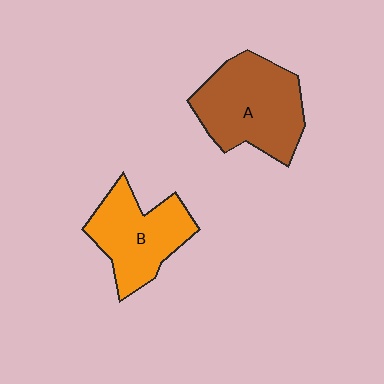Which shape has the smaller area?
Shape B (orange).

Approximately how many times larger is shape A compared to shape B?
Approximately 1.2 times.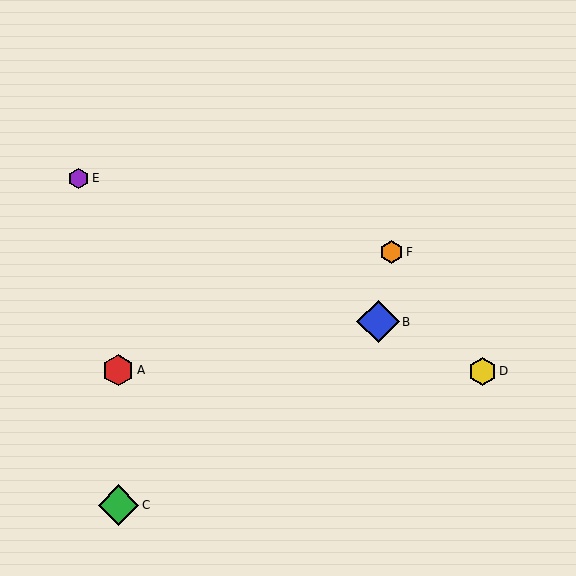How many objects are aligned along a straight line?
3 objects (B, D, E) are aligned along a straight line.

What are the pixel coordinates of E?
Object E is at (79, 178).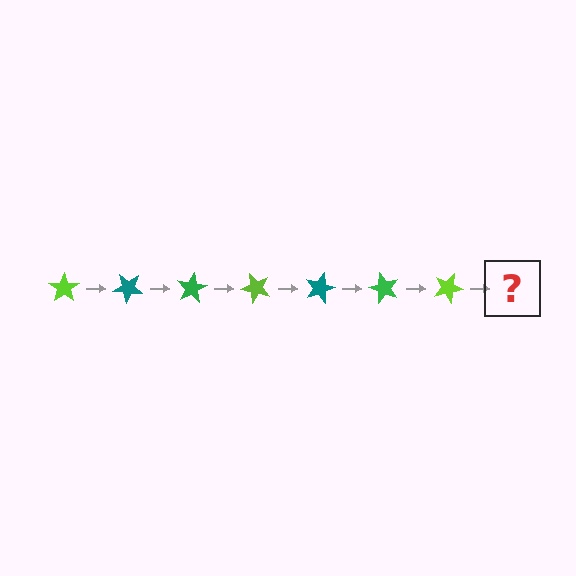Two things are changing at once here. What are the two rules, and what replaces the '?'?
The two rules are that it rotates 40 degrees each step and the color cycles through lime, teal, and green. The '?' should be a teal star, rotated 280 degrees from the start.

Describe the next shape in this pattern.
It should be a teal star, rotated 280 degrees from the start.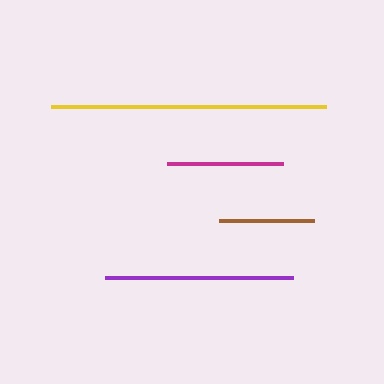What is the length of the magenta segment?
The magenta segment is approximately 116 pixels long.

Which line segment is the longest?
The yellow line is the longest at approximately 275 pixels.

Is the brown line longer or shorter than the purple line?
The purple line is longer than the brown line.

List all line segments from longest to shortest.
From longest to shortest: yellow, purple, magenta, brown.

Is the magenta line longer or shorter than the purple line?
The purple line is longer than the magenta line.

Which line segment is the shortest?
The brown line is the shortest at approximately 94 pixels.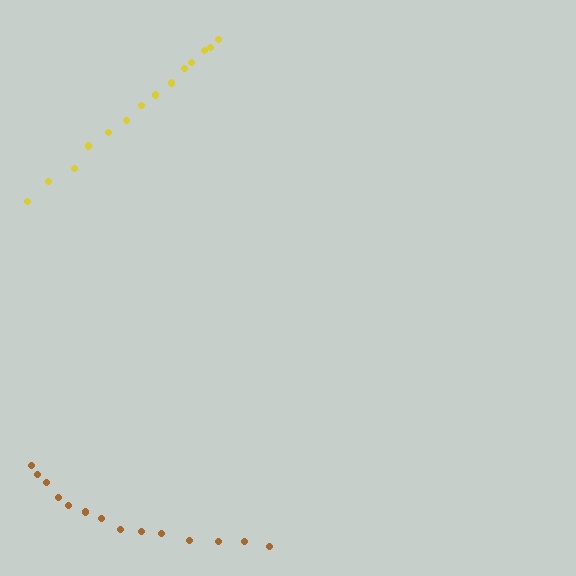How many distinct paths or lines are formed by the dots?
There are 2 distinct paths.